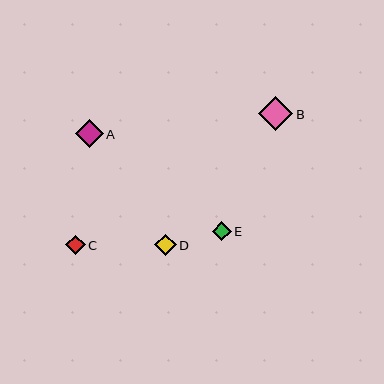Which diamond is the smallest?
Diamond E is the smallest with a size of approximately 19 pixels.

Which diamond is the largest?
Diamond B is the largest with a size of approximately 34 pixels.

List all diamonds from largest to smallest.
From largest to smallest: B, A, D, C, E.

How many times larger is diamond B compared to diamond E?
Diamond B is approximately 1.8 times the size of diamond E.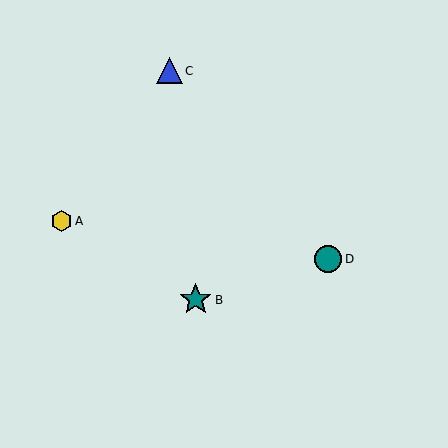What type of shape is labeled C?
Shape C is a blue triangle.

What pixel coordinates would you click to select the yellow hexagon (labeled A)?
Click at (61, 221) to select the yellow hexagon A.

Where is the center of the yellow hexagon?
The center of the yellow hexagon is at (61, 221).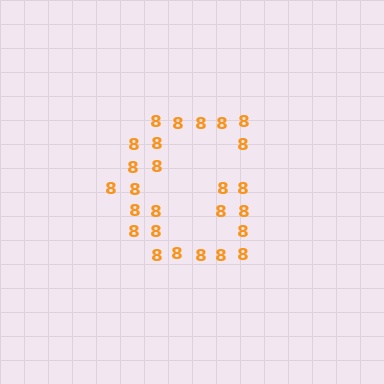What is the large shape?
The large shape is the letter G.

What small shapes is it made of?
It is made of small digit 8's.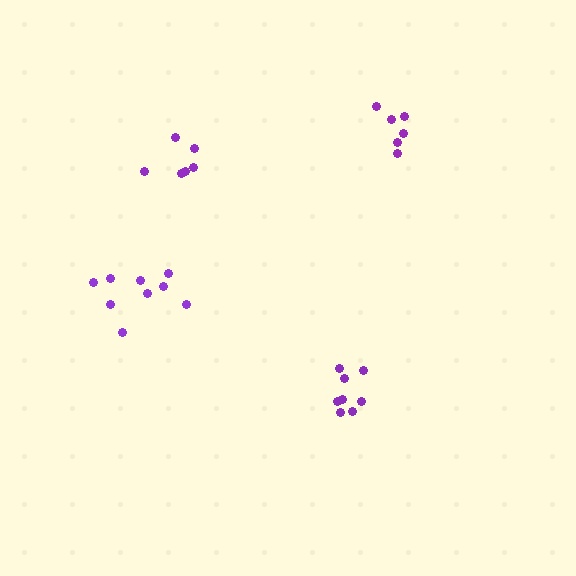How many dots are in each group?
Group 1: 9 dots, Group 2: 6 dots, Group 3: 8 dots, Group 4: 6 dots (29 total).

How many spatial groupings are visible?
There are 4 spatial groupings.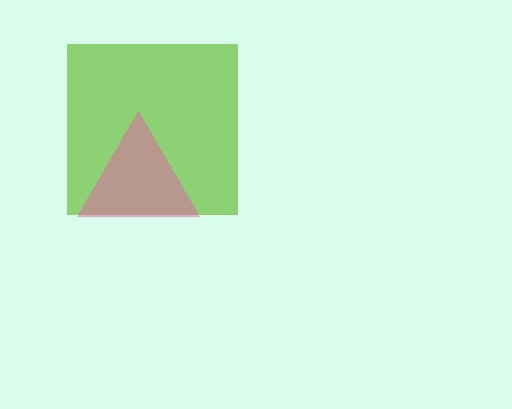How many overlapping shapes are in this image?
There are 2 overlapping shapes in the image.